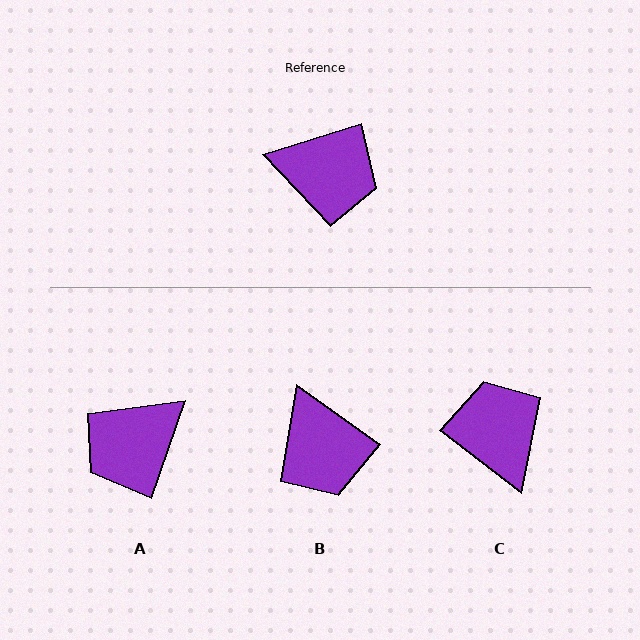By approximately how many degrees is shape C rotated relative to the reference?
Approximately 125 degrees counter-clockwise.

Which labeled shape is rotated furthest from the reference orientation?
A, about 126 degrees away.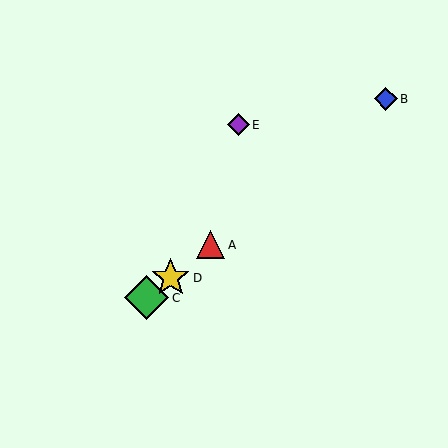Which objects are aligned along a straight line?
Objects A, B, C, D are aligned along a straight line.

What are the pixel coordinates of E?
Object E is at (238, 125).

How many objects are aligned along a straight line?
4 objects (A, B, C, D) are aligned along a straight line.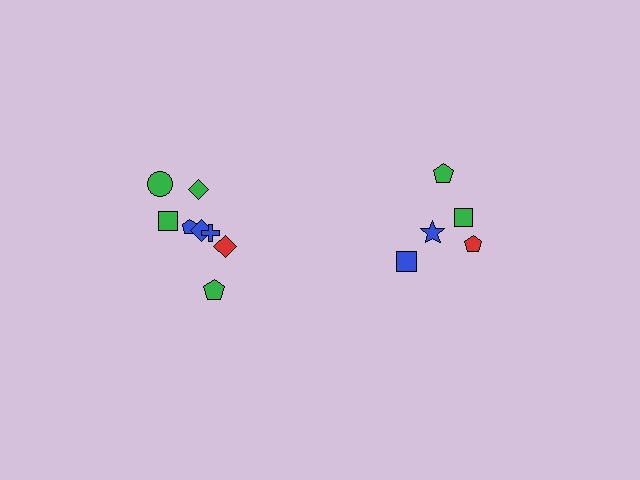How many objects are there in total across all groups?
There are 13 objects.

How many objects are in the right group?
There are 5 objects.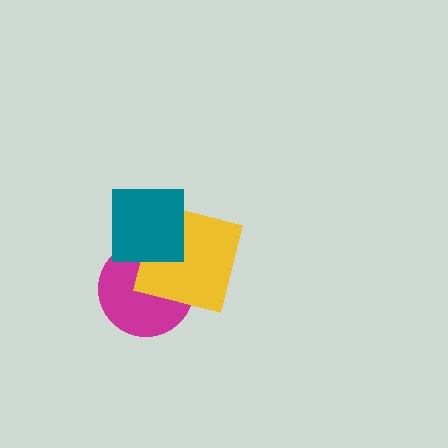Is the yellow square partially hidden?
Yes, it is partially covered by another shape.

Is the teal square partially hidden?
No, no other shape covers it.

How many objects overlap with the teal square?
2 objects overlap with the teal square.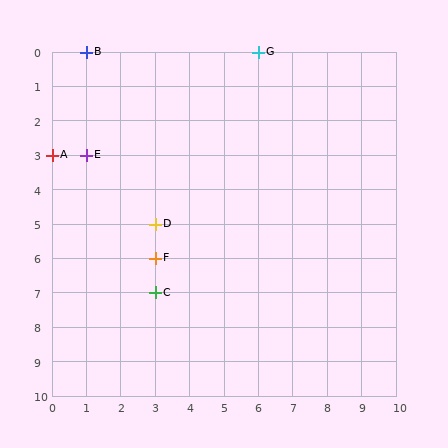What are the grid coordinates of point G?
Point G is at grid coordinates (6, 0).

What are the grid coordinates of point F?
Point F is at grid coordinates (3, 6).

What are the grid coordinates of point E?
Point E is at grid coordinates (1, 3).